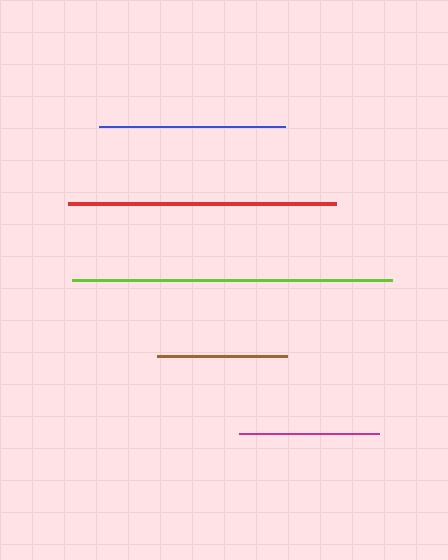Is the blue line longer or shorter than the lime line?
The lime line is longer than the blue line.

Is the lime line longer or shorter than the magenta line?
The lime line is longer than the magenta line.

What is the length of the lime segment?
The lime segment is approximately 320 pixels long.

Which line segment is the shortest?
The brown line is the shortest at approximately 130 pixels.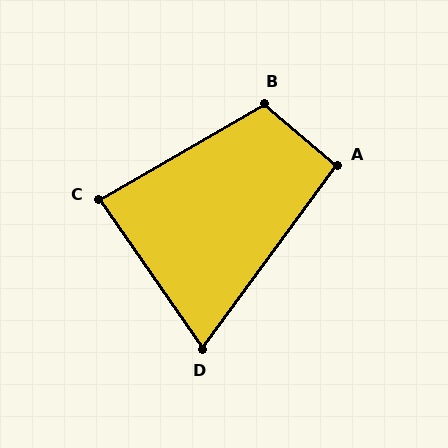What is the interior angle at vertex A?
Approximately 94 degrees (approximately right).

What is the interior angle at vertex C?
Approximately 86 degrees (approximately right).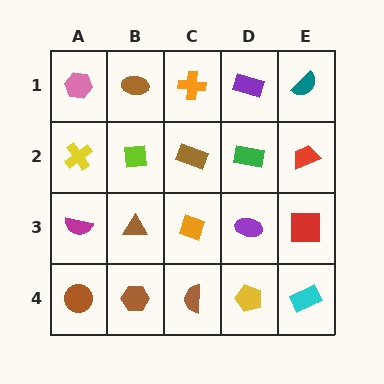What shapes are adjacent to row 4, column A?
A magenta semicircle (row 3, column A), a brown hexagon (row 4, column B).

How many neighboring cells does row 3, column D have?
4.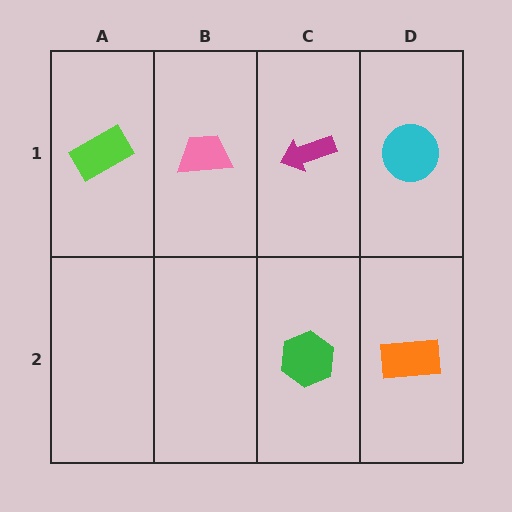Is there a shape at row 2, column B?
No, that cell is empty.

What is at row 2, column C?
A green hexagon.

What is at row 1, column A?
A lime rectangle.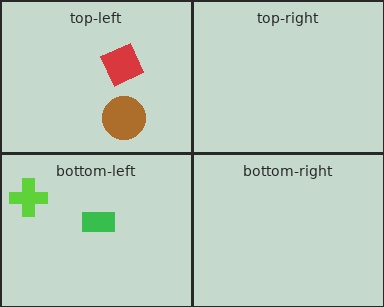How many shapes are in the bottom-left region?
2.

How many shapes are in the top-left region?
2.